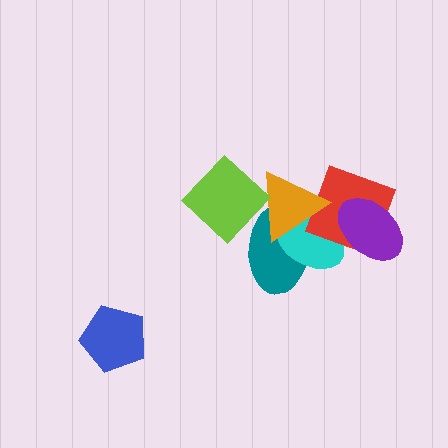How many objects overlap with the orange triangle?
4 objects overlap with the orange triangle.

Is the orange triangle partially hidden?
Yes, it is partially covered by another shape.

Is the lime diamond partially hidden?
No, no other shape covers it.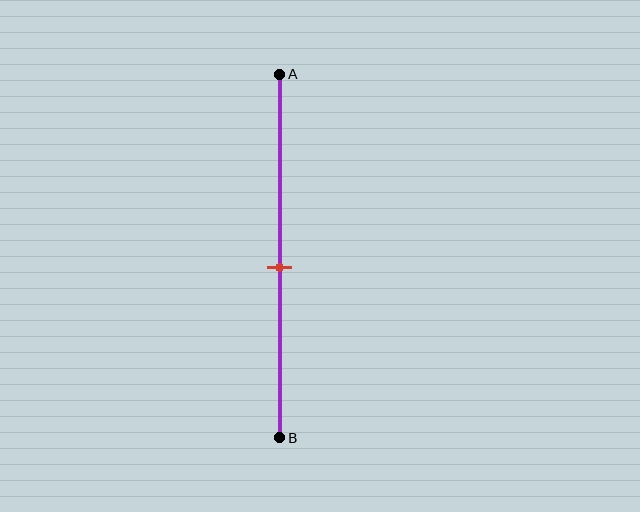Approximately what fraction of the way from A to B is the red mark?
The red mark is approximately 55% of the way from A to B.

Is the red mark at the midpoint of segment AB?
No, the mark is at about 55% from A, not at the 50% midpoint.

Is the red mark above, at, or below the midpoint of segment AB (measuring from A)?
The red mark is below the midpoint of segment AB.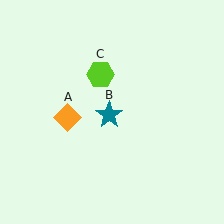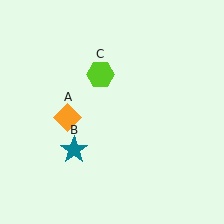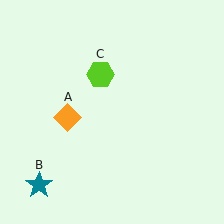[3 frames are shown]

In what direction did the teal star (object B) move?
The teal star (object B) moved down and to the left.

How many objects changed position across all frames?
1 object changed position: teal star (object B).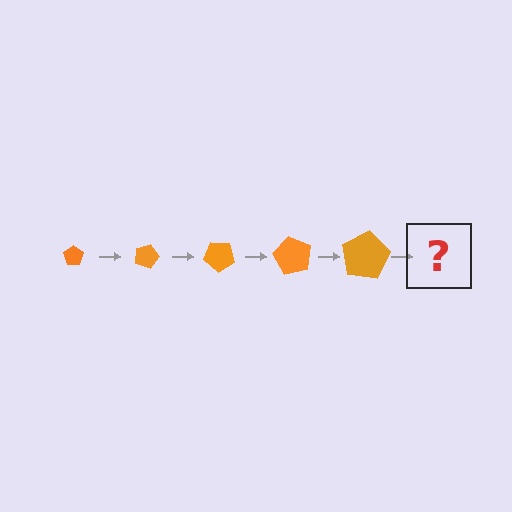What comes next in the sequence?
The next element should be a pentagon, larger than the previous one and rotated 100 degrees from the start.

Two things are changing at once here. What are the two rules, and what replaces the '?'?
The two rules are that the pentagon grows larger each step and it rotates 20 degrees each step. The '?' should be a pentagon, larger than the previous one and rotated 100 degrees from the start.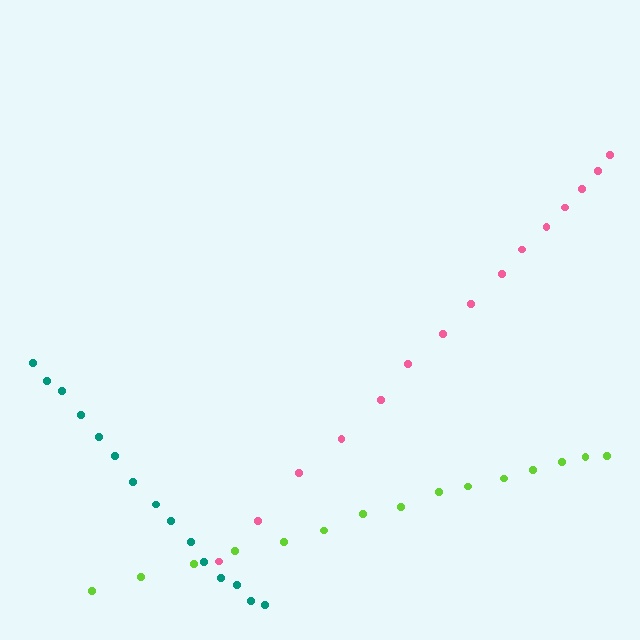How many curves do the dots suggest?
There are 3 distinct paths.